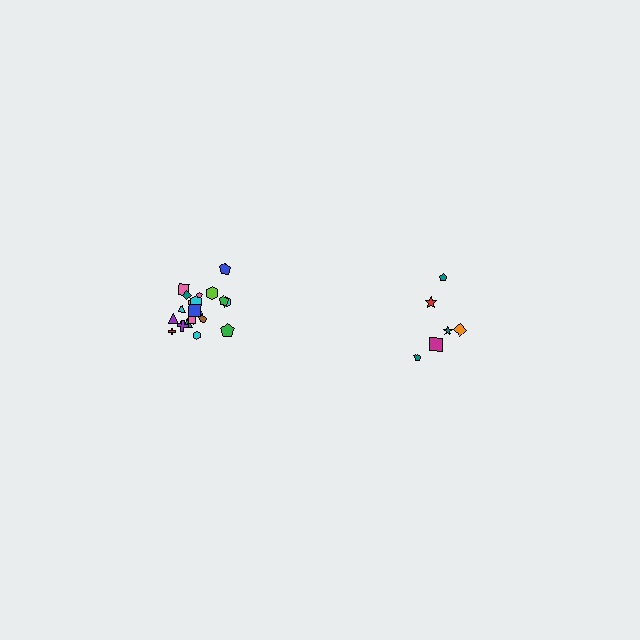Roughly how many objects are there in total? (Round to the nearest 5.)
Roughly 30 objects in total.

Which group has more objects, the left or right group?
The left group.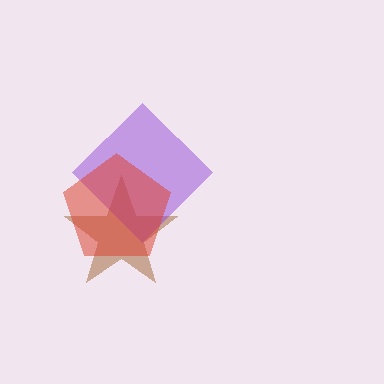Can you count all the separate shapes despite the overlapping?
Yes, there are 3 separate shapes.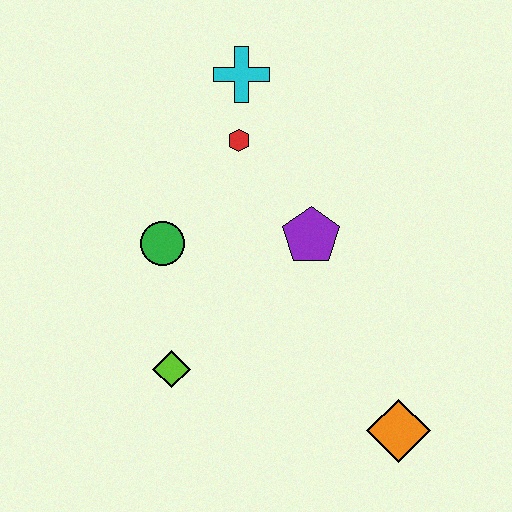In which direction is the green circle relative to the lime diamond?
The green circle is above the lime diamond.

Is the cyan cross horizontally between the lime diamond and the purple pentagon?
Yes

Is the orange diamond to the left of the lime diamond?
No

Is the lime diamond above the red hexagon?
No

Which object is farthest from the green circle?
The orange diamond is farthest from the green circle.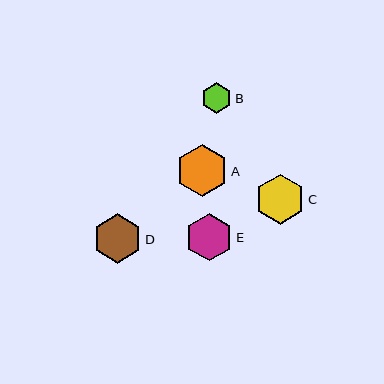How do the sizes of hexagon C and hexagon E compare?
Hexagon C and hexagon E are approximately the same size.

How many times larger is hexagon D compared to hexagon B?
Hexagon D is approximately 1.6 times the size of hexagon B.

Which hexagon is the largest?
Hexagon A is the largest with a size of approximately 53 pixels.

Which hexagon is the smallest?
Hexagon B is the smallest with a size of approximately 30 pixels.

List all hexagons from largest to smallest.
From largest to smallest: A, C, D, E, B.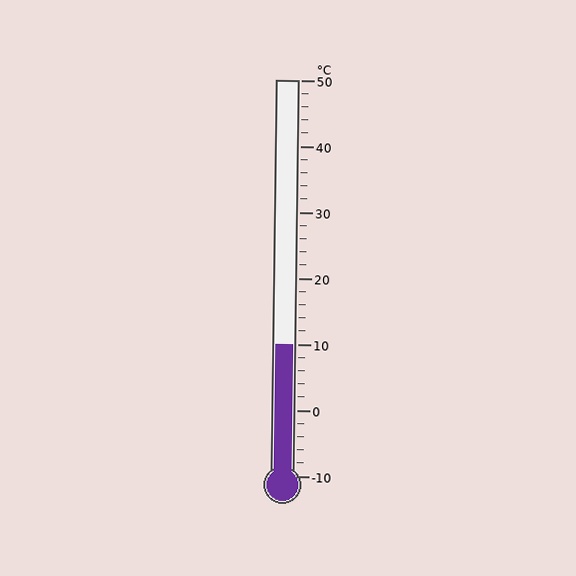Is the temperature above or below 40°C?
The temperature is below 40°C.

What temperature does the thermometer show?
The thermometer shows approximately 10°C.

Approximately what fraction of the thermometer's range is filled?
The thermometer is filled to approximately 35% of its range.